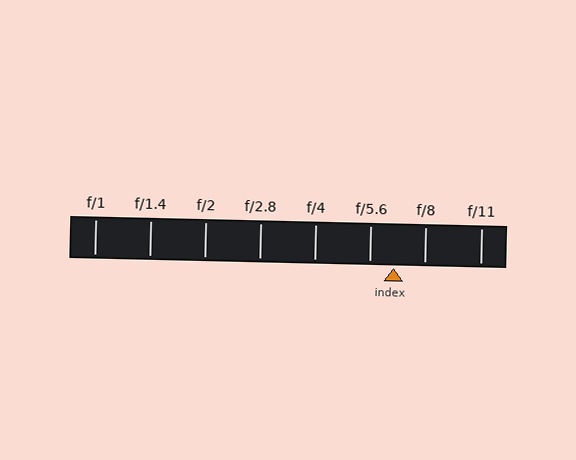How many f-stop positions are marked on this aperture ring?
There are 8 f-stop positions marked.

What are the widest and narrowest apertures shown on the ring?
The widest aperture shown is f/1 and the narrowest is f/11.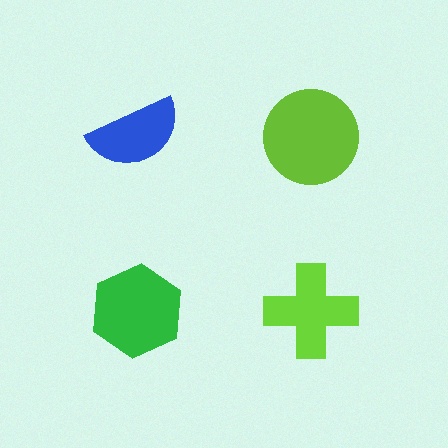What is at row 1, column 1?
A blue semicircle.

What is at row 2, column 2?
A lime cross.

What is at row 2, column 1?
A green hexagon.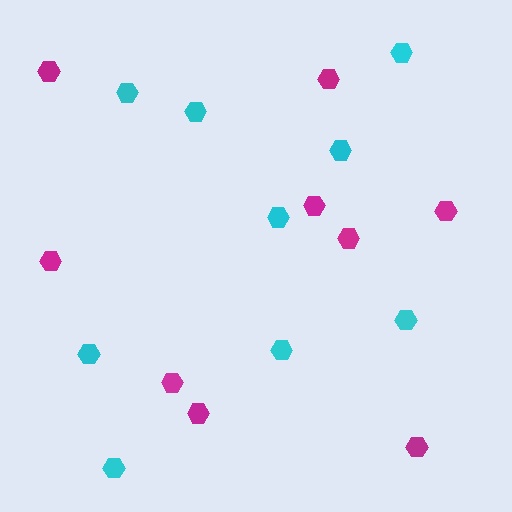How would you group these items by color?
There are 2 groups: one group of cyan hexagons (9) and one group of magenta hexagons (9).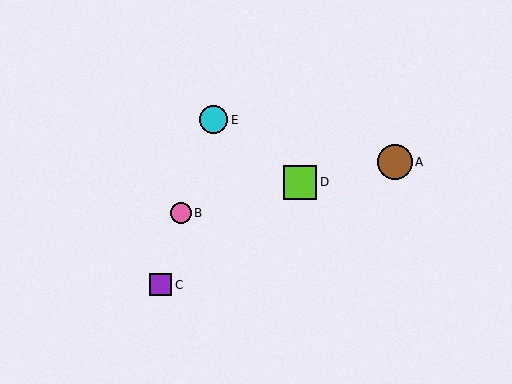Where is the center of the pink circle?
The center of the pink circle is at (181, 213).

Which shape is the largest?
The brown circle (labeled A) is the largest.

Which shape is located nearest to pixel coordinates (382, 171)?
The brown circle (labeled A) at (395, 162) is nearest to that location.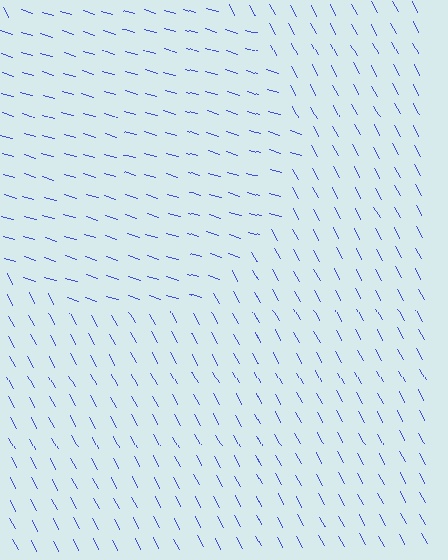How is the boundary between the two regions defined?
The boundary is defined purely by a change in line orientation (approximately 45 degrees difference). All lines are the same color and thickness.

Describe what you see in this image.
The image is filled with small blue line segments. A circle region in the image has lines oriented differently from the surrounding lines, creating a visible texture boundary.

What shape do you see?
I see a circle.